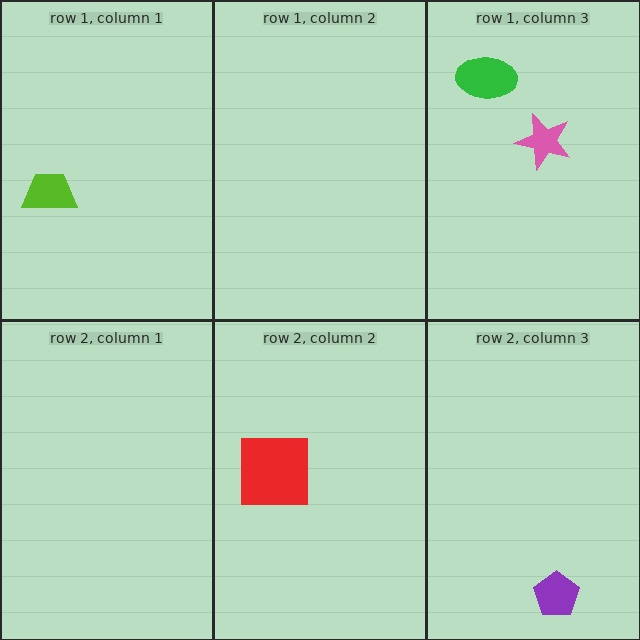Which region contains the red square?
The row 2, column 2 region.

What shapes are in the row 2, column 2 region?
The red square.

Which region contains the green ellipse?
The row 1, column 3 region.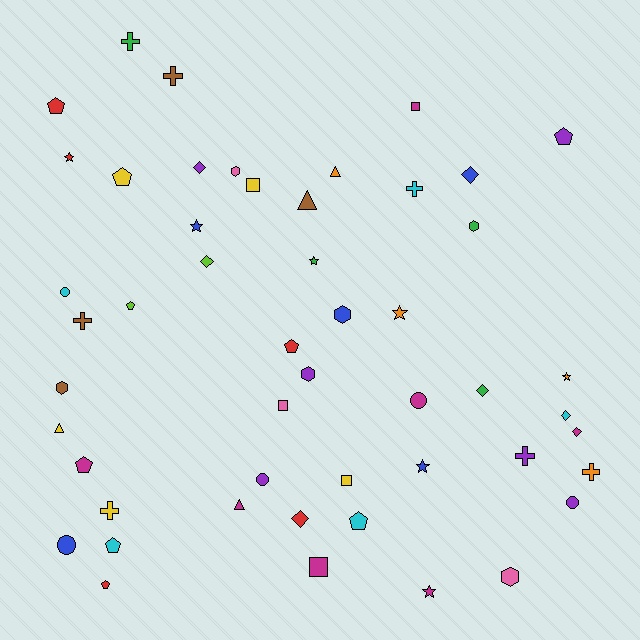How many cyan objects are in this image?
There are 5 cyan objects.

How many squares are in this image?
There are 5 squares.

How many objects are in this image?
There are 50 objects.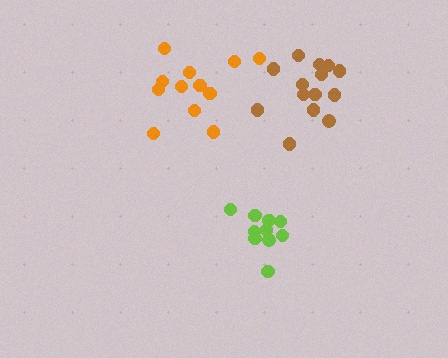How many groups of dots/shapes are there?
There are 3 groups.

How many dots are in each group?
Group 1: 12 dots, Group 2: 14 dots, Group 3: 10 dots (36 total).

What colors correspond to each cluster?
The clusters are colored: orange, brown, lime.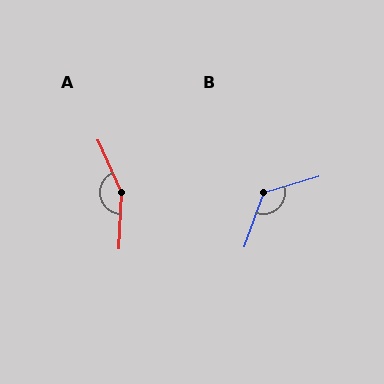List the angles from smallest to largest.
B (127°), A (154°).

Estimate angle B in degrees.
Approximately 127 degrees.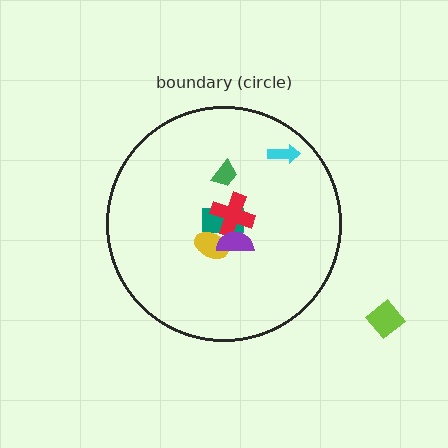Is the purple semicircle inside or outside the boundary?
Inside.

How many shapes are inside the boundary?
6 inside, 1 outside.